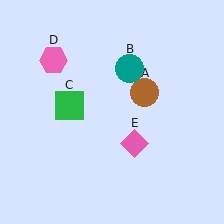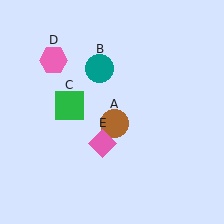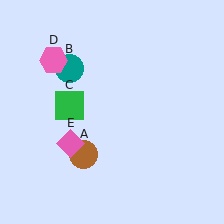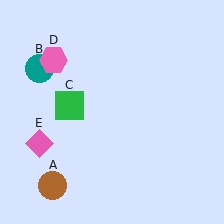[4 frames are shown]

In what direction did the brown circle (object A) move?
The brown circle (object A) moved down and to the left.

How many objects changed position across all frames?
3 objects changed position: brown circle (object A), teal circle (object B), pink diamond (object E).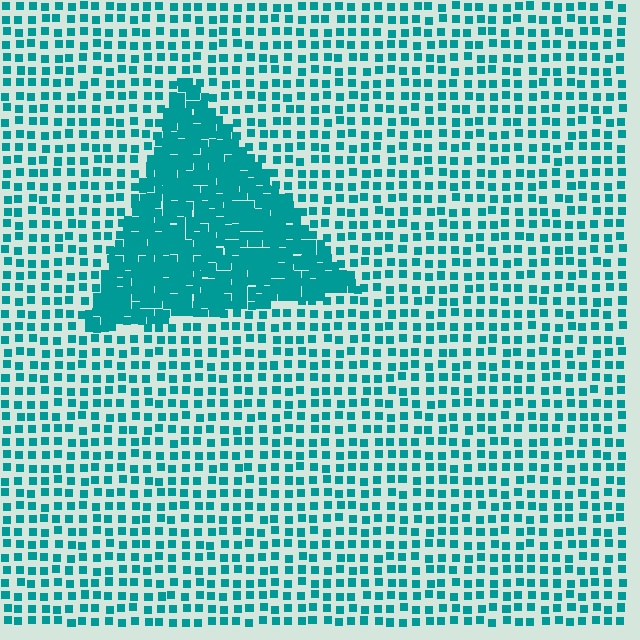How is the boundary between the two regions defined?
The boundary is defined by a change in element density (approximately 2.8x ratio). All elements are the same color, size, and shape.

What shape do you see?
I see a triangle.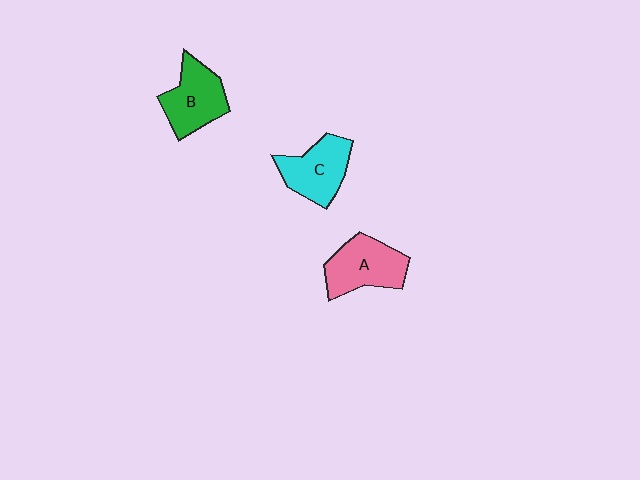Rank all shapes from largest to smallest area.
From largest to smallest: A (pink), B (green), C (cyan).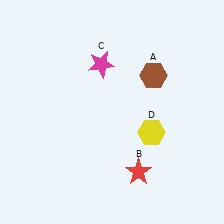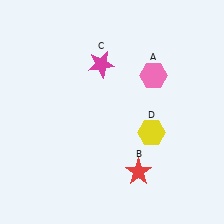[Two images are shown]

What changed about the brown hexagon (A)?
In Image 1, A is brown. In Image 2, it changed to pink.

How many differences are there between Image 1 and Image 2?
There is 1 difference between the two images.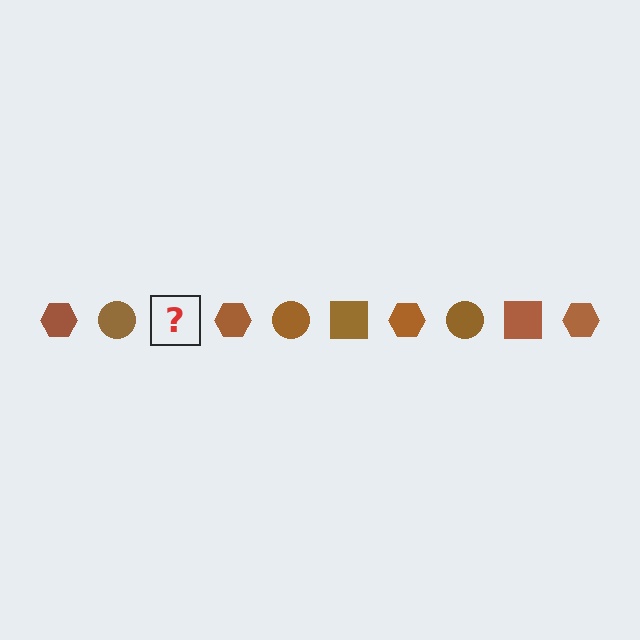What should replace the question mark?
The question mark should be replaced with a brown square.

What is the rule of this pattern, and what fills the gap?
The rule is that the pattern cycles through hexagon, circle, square shapes in brown. The gap should be filled with a brown square.